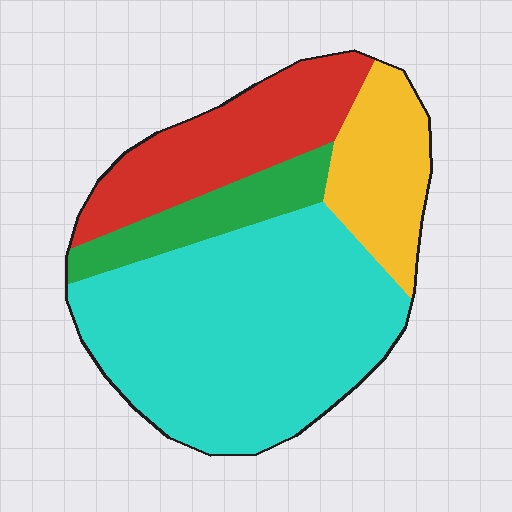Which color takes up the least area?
Green, at roughly 10%.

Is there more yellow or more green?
Yellow.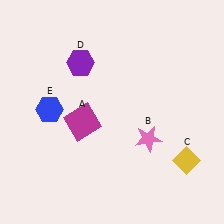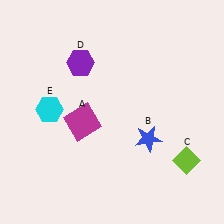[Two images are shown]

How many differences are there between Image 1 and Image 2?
There are 3 differences between the two images.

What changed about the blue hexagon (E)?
In Image 1, E is blue. In Image 2, it changed to cyan.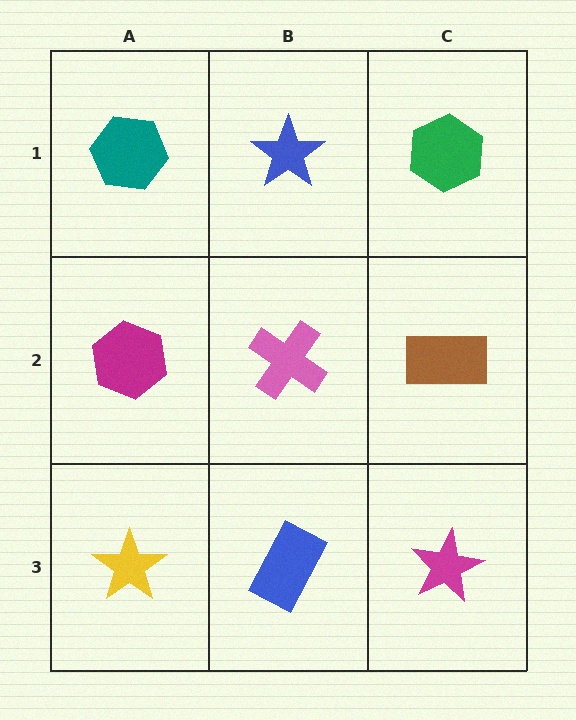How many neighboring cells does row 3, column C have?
2.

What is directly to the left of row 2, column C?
A pink cross.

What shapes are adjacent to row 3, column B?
A pink cross (row 2, column B), a yellow star (row 3, column A), a magenta star (row 3, column C).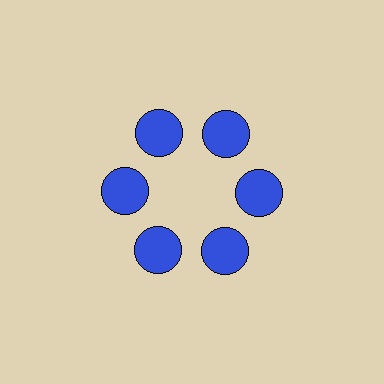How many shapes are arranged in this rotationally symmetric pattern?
There are 6 shapes, arranged in 6 groups of 1.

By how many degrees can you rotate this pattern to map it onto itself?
The pattern maps onto itself every 60 degrees of rotation.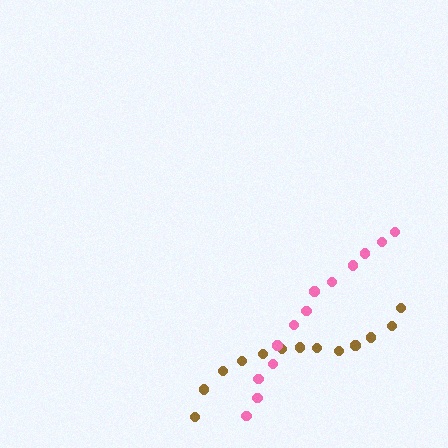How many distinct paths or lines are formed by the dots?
There are 2 distinct paths.